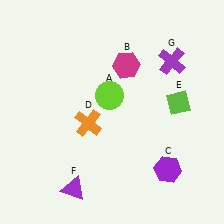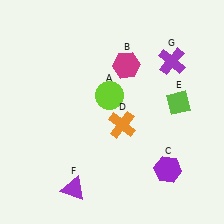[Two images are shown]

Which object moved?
The orange cross (D) moved right.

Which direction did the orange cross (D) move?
The orange cross (D) moved right.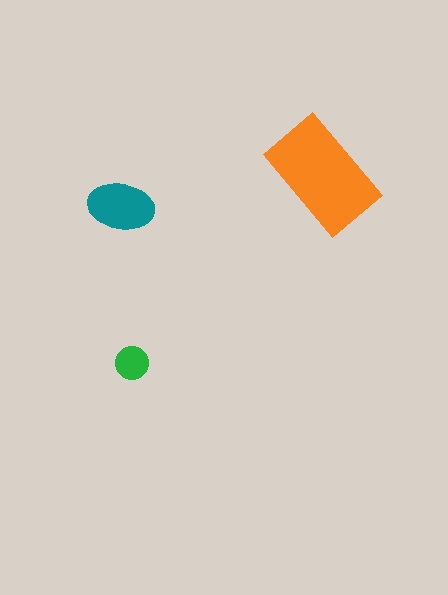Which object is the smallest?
The green circle.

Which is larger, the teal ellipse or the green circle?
The teal ellipse.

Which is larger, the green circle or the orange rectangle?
The orange rectangle.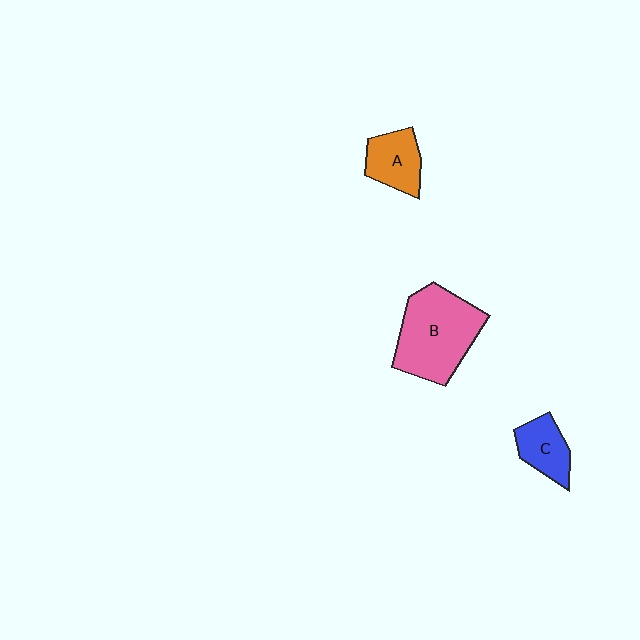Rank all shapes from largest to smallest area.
From largest to smallest: B (pink), A (orange), C (blue).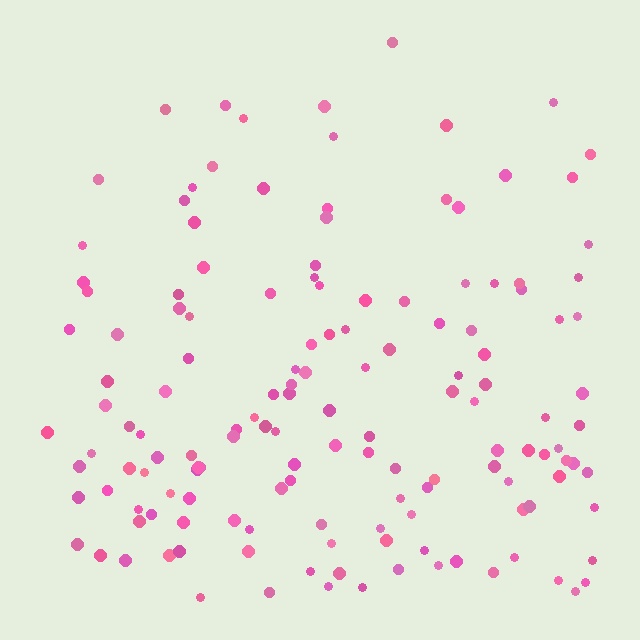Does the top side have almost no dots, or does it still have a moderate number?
Still a moderate number, just noticeably fewer than the bottom.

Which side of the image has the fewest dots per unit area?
The top.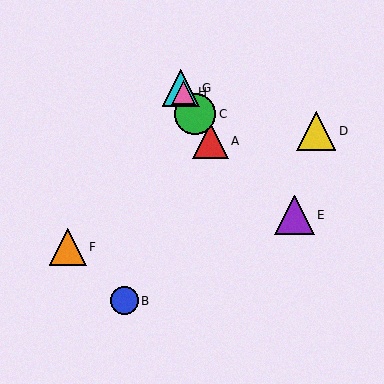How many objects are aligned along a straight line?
4 objects (A, C, G, H) are aligned along a straight line.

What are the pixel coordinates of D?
Object D is at (316, 131).